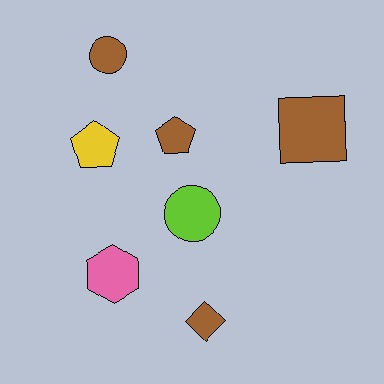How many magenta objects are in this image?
There are no magenta objects.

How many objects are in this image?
There are 7 objects.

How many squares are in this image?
There is 1 square.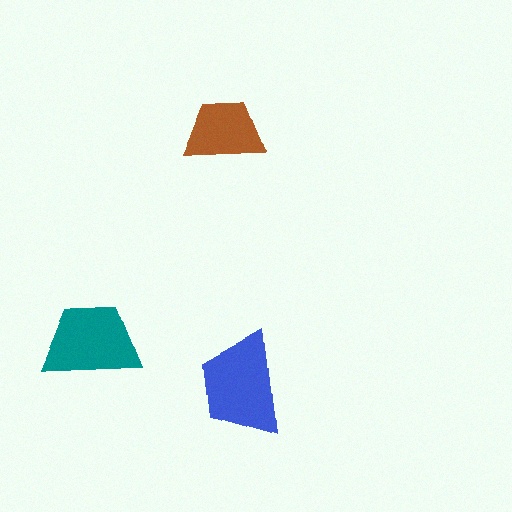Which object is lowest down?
The blue trapezoid is bottommost.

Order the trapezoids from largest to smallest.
the blue one, the teal one, the brown one.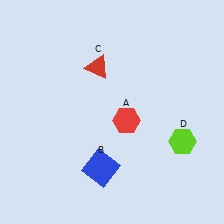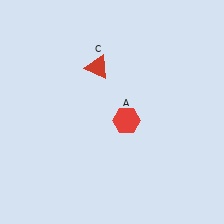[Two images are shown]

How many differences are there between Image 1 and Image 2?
There are 2 differences between the two images.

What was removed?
The lime hexagon (D), the blue square (B) were removed in Image 2.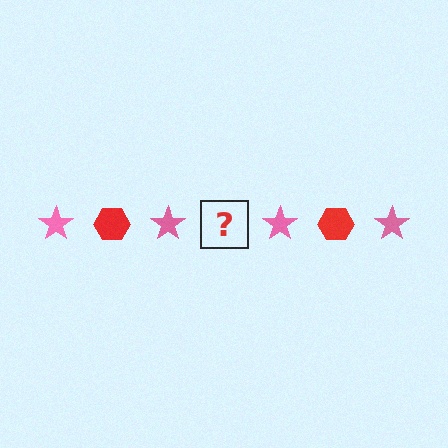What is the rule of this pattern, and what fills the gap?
The rule is that the pattern alternates between pink star and red hexagon. The gap should be filled with a red hexagon.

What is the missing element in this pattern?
The missing element is a red hexagon.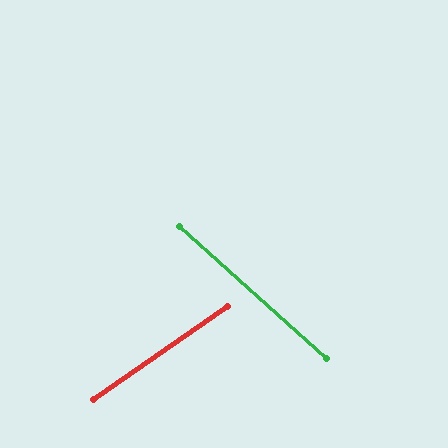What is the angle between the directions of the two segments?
Approximately 77 degrees.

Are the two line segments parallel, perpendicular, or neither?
Neither parallel nor perpendicular — they differ by about 77°.